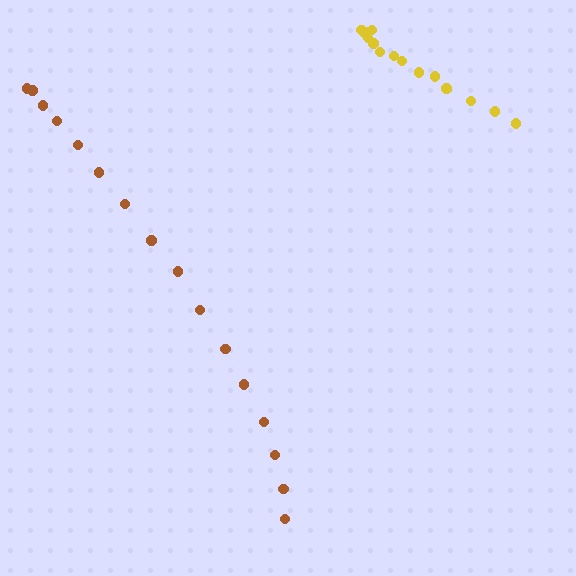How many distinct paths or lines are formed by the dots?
There are 2 distinct paths.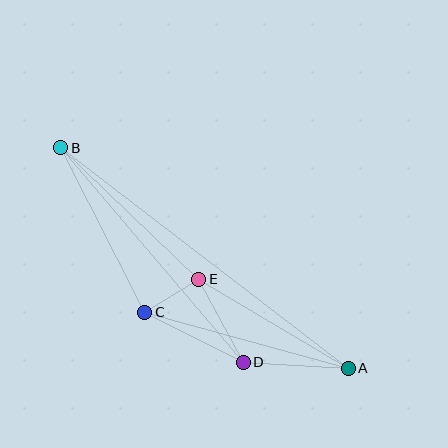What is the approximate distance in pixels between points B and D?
The distance between B and D is approximately 282 pixels.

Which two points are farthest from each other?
Points A and B are farthest from each other.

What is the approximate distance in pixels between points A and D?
The distance between A and D is approximately 105 pixels.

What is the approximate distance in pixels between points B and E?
The distance between B and E is approximately 191 pixels.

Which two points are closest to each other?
Points C and E are closest to each other.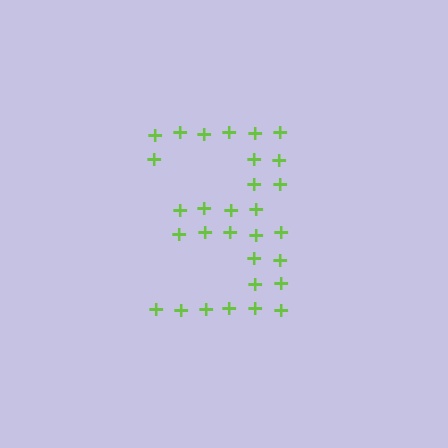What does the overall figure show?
The overall figure shows the digit 3.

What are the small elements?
The small elements are plus signs.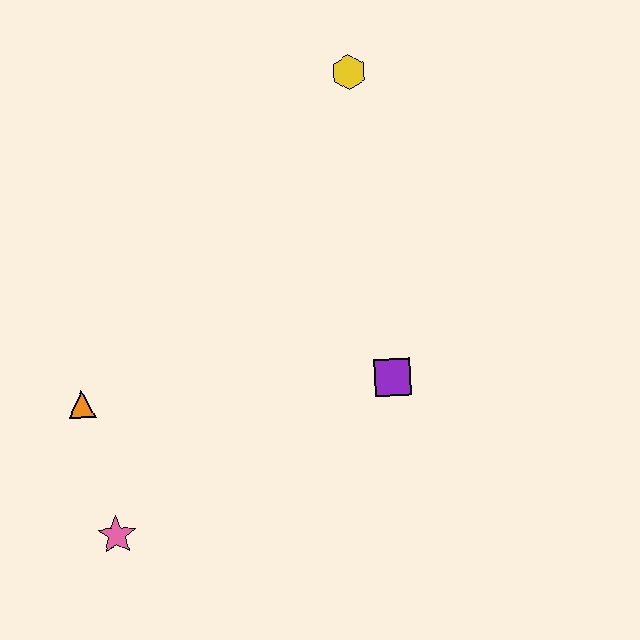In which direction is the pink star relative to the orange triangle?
The pink star is below the orange triangle.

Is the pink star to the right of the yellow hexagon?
No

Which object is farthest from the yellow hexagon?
The pink star is farthest from the yellow hexagon.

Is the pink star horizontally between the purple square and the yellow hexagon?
No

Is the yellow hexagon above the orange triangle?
Yes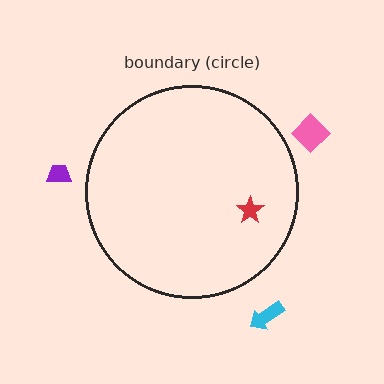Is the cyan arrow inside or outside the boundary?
Outside.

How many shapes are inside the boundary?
1 inside, 3 outside.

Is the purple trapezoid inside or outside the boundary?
Outside.